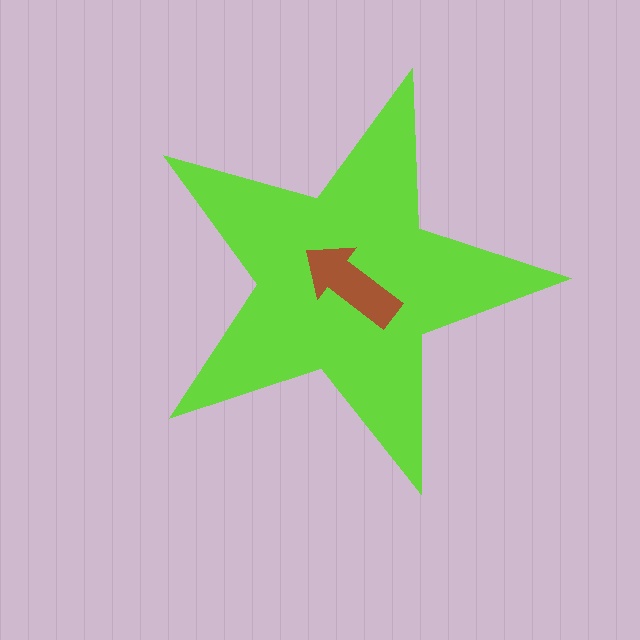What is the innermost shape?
The brown arrow.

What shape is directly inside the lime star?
The brown arrow.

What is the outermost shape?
The lime star.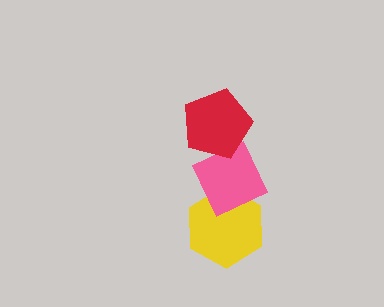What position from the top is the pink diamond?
The pink diamond is 2nd from the top.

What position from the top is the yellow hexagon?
The yellow hexagon is 3rd from the top.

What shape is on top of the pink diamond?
The red pentagon is on top of the pink diamond.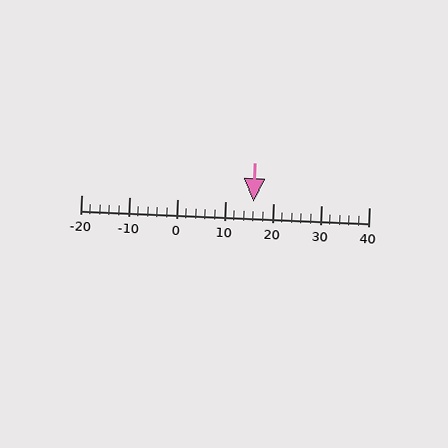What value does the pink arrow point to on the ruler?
The pink arrow points to approximately 16.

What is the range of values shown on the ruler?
The ruler shows values from -20 to 40.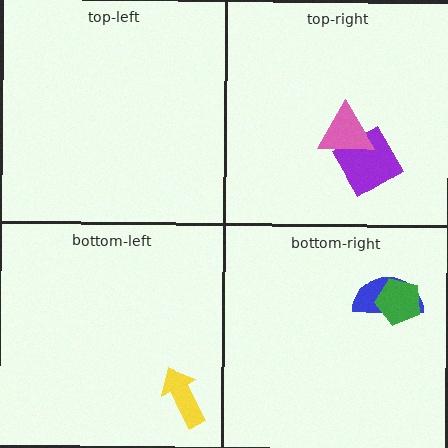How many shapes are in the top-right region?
2.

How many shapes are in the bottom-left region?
1.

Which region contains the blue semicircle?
The bottom-right region.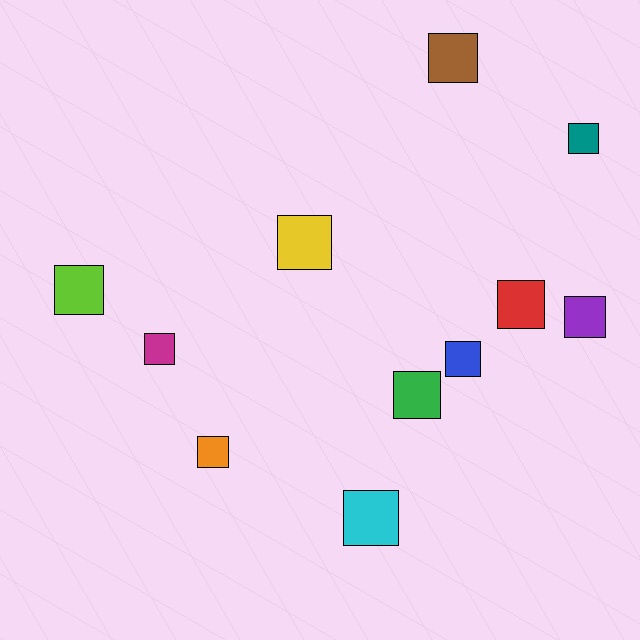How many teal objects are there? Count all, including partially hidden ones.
There is 1 teal object.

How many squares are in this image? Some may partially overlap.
There are 11 squares.